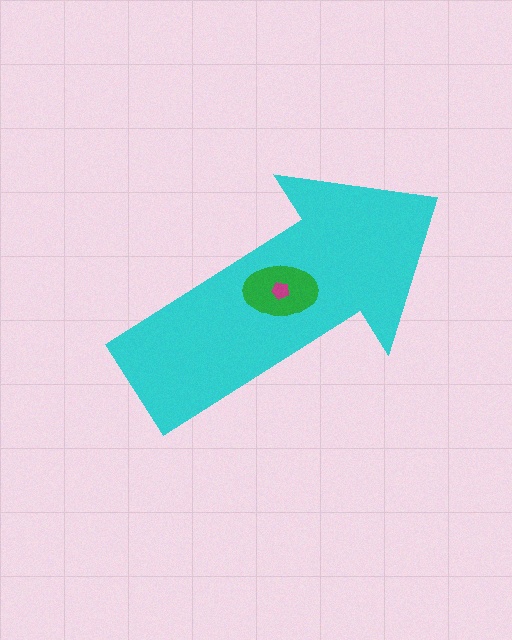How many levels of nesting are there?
3.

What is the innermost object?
The magenta pentagon.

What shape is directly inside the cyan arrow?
The green ellipse.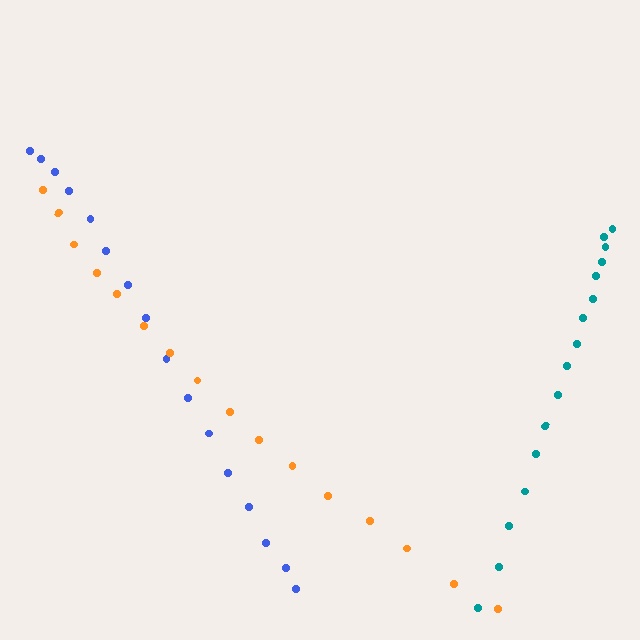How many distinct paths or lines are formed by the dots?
There are 3 distinct paths.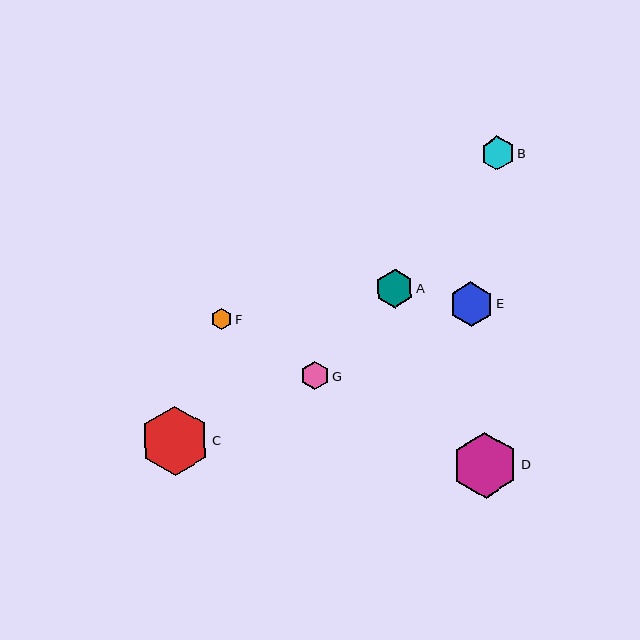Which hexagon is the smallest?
Hexagon F is the smallest with a size of approximately 21 pixels.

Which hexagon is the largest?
Hexagon C is the largest with a size of approximately 69 pixels.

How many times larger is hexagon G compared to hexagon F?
Hexagon G is approximately 1.4 times the size of hexagon F.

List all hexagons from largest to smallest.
From largest to smallest: C, D, E, A, B, G, F.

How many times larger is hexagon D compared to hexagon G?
Hexagon D is approximately 2.3 times the size of hexagon G.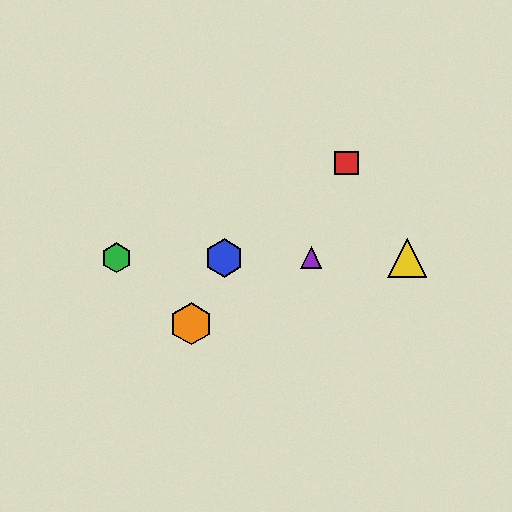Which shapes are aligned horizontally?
The blue hexagon, the green hexagon, the yellow triangle, the purple triangle are aligned horizontally.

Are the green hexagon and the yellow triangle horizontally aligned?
Yes, both are at y≈258.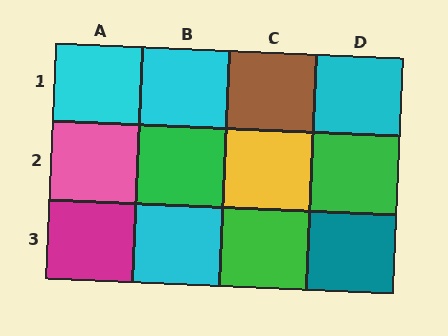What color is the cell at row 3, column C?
Green.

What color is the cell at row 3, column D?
Teal.